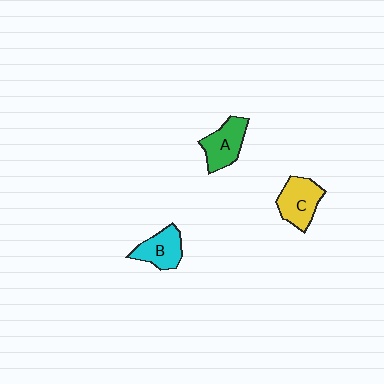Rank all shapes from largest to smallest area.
From largest to smallest: C (yellow), A (green), B (cyan).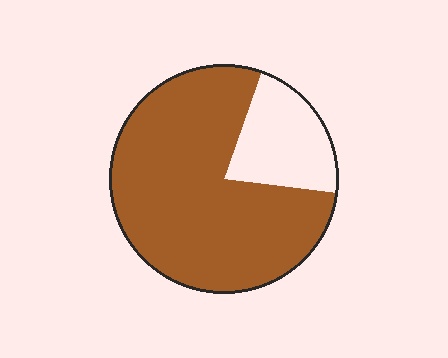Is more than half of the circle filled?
Yes.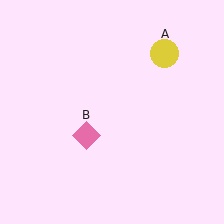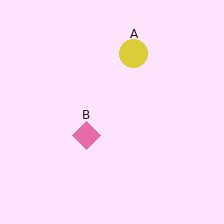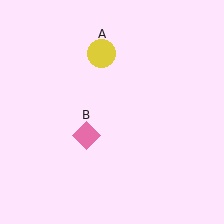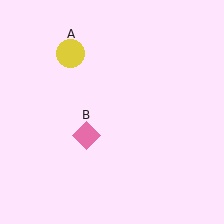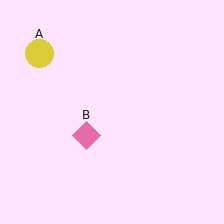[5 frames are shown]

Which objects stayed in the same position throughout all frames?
Pink diamond (object B) remained stationary.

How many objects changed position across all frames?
1 object changed position: yellow circle (object A).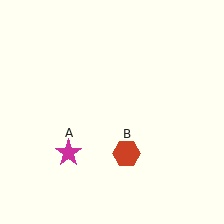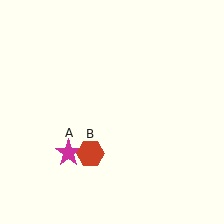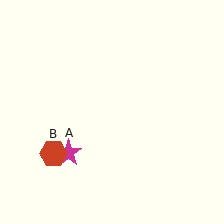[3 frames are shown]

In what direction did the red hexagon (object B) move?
The red hexagon (object B) moved left.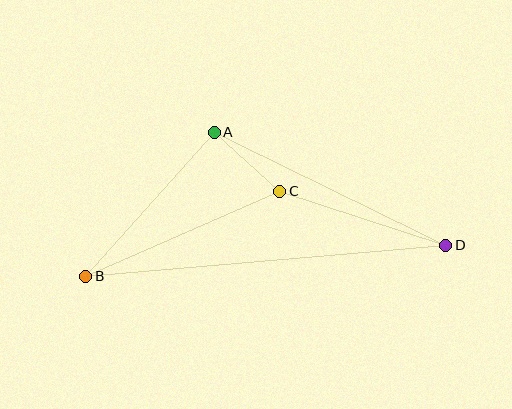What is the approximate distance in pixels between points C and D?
The distance between C and D is approximately 175 pixels.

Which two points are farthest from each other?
Points B and D are farthest from each other.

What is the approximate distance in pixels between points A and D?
The distance between A and D is approximately 258 pixels.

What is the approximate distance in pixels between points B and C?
The distance between B and C is approximately 212 pixels.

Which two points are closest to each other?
Points A and C are closest to each other.